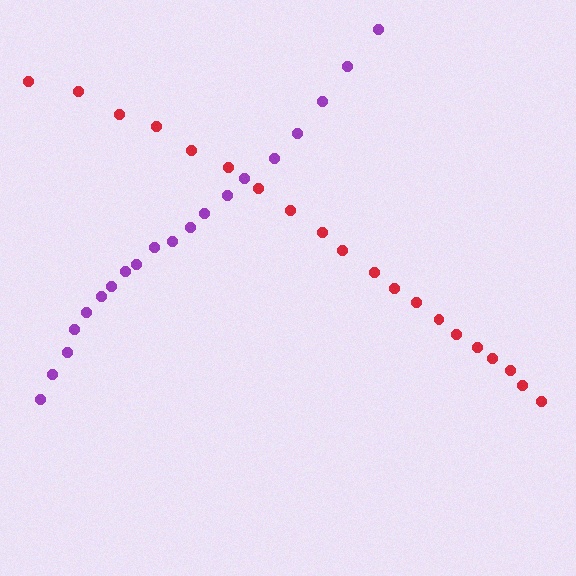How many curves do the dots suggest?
There are 2 distinct paths.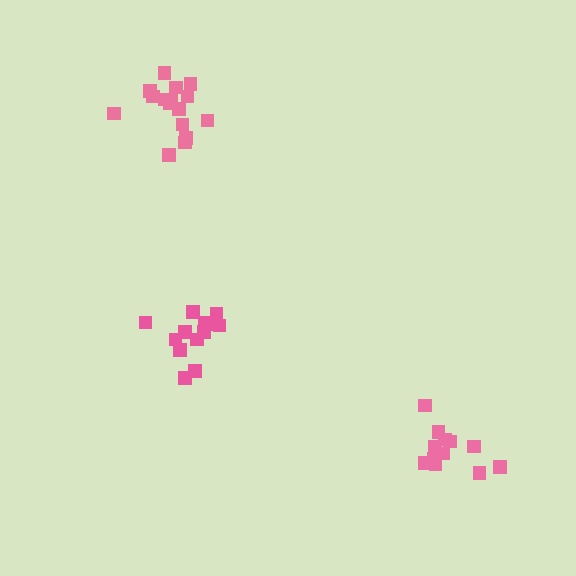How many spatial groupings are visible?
There are 3 spatial groupings.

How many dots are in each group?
Group 1: 13 dots, Group 2: 12 dots, Group 3: 16 dots (41 total).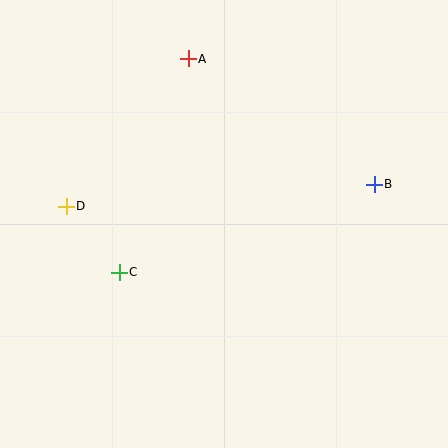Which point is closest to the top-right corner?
Point B is closest to the top-right corner.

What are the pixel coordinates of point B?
Point B is at (374, 184).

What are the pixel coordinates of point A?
Point A is at (188, 59).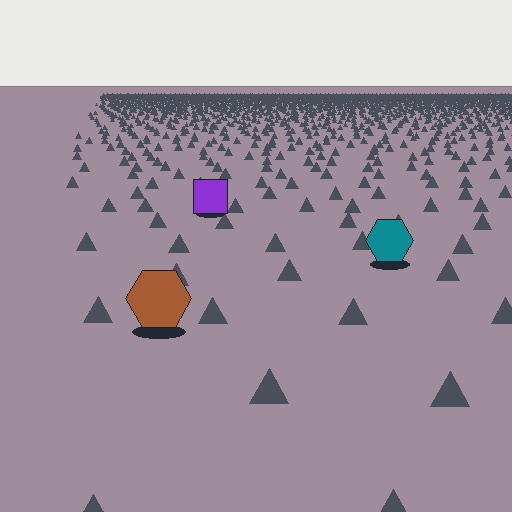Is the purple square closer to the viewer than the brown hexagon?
No. The brown hexagon is closer — you can tell from the texture gradient: the ground texture is coarser near it.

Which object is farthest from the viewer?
The purple square is farthest from the viewer. It appears smaller and the ground texture around it is denser.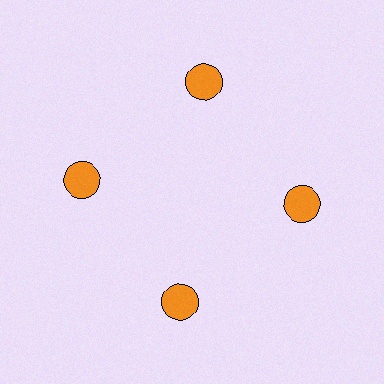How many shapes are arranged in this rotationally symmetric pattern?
There are 4 shapes, arranged in 4 groups of 1.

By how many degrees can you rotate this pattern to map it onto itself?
The pattern maps onto itself every 90 degrees of rotation.